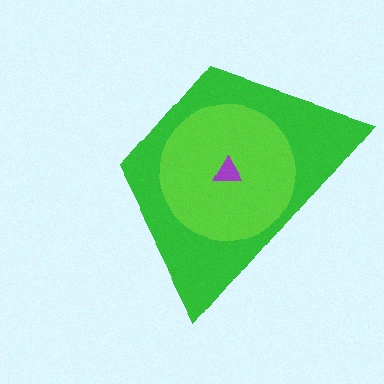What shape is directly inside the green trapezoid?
The lime circle.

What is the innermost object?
The purple triangle.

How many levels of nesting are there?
3.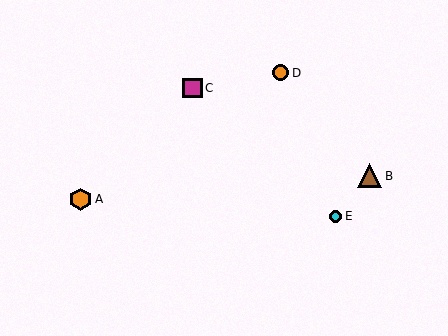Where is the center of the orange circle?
The center of the orange circle is at (281, 73).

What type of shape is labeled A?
Shape A is an orange hexagon.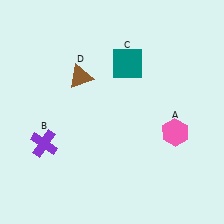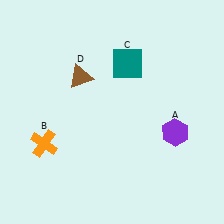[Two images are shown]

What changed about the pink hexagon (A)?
In Image 1, A is pink. In Image 2, it changed to purple.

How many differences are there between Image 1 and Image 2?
There are 2 differences between the two images.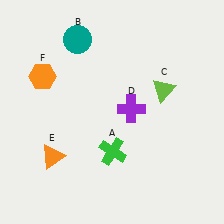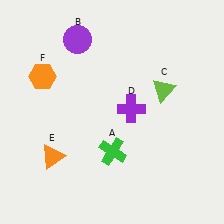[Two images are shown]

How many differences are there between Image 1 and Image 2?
There is 1 difference between the two images.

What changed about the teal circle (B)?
In Image 1, B is teal. In Image 2, it changed to purple.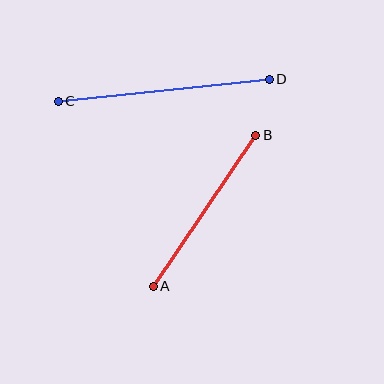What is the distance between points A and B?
The distance is approximately 182 pixels.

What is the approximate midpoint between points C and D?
The midpoint is at approximately (164, 90) pixels.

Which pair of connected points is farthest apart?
Points C and D are farthest apart.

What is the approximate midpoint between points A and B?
The midpoint is at approximately (205, 211) pixels.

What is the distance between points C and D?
The distance is approximately 212 pixels.